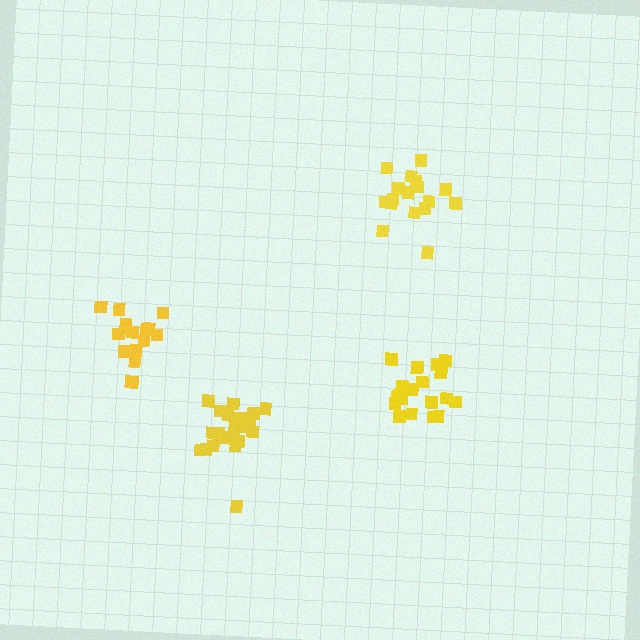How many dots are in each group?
Group 1: 17 dots, Group 2: 19 dots, Group 3: 21 dots, Group 4: 17 dots (74 total).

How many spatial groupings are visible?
There are 4 spatial groupings.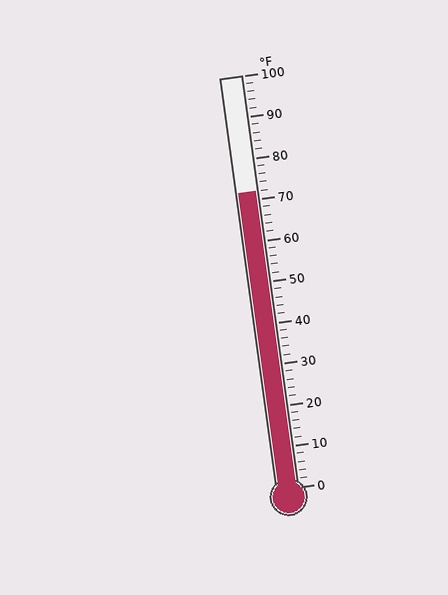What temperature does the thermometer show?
The thermometer shows approximately 72°F.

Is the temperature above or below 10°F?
The temperature is above 10°F.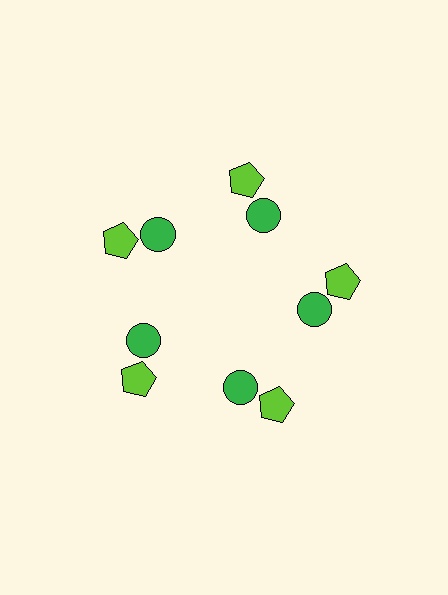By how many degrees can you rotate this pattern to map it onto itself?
The pattern maps onto itself every 72 degrees of rotation.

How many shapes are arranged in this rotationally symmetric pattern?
There are 10 shapes, arranged in 5 groups of 2.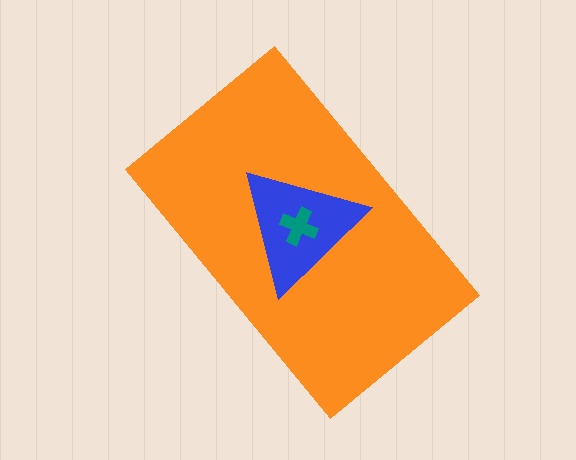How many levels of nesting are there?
3.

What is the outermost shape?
The orange rectangle.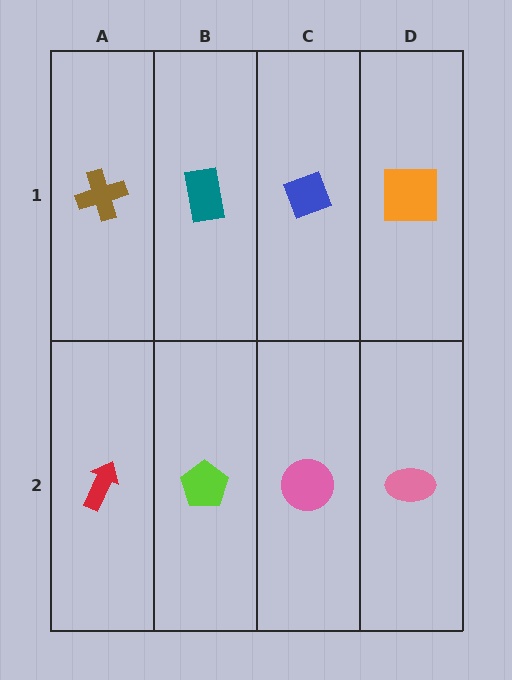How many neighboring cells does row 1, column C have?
3.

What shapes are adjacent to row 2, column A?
A brown cross (row 1, column A), a lime pentagon (row 2, column B).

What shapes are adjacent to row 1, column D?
A pink ellipse (row 2, column D), a blue diamond (row 1, column C).